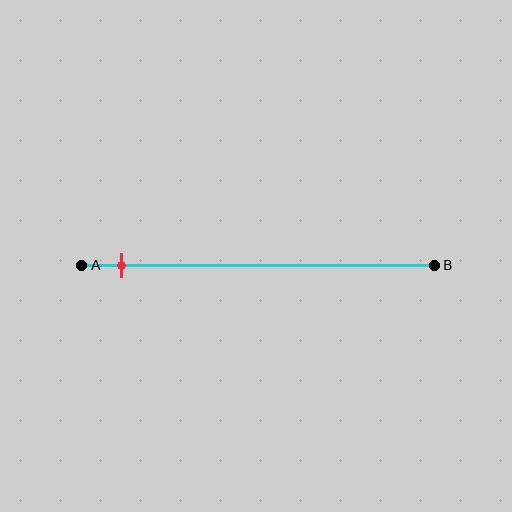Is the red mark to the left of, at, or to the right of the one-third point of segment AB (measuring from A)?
The red mark is to the left of the one-third point of segment AB.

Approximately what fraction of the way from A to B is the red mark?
The red mark is approximately 10% of the way from A to B.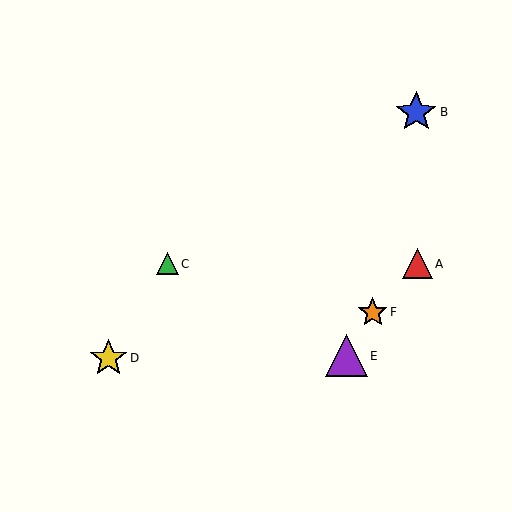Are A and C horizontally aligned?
Yes, both are at y≈264.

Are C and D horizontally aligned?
No, C is at y≈264 and D is at y≈358.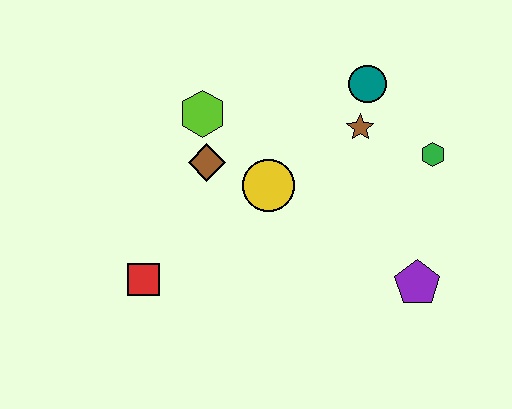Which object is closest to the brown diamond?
The lime hexagon is closest to the brown diamond.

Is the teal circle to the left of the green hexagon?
Yes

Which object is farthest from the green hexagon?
The red square is farthest from the green hexagon.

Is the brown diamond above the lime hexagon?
No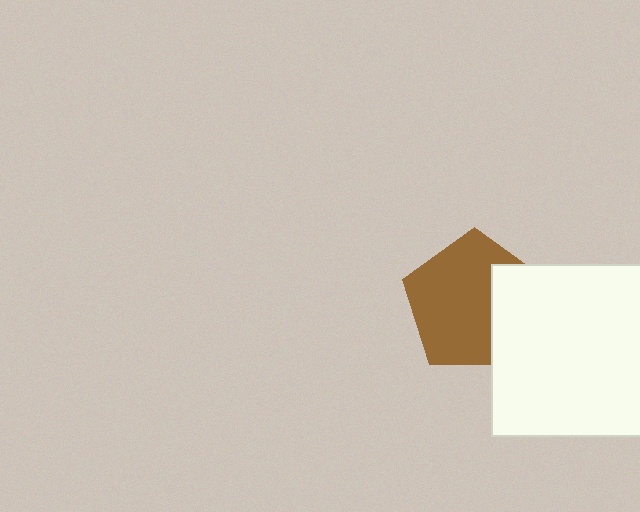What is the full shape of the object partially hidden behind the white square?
The partially hidden object is a brown pentagon.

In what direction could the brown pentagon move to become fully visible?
The brown pentagon could move left. That would shift it out from behind the white square entirely.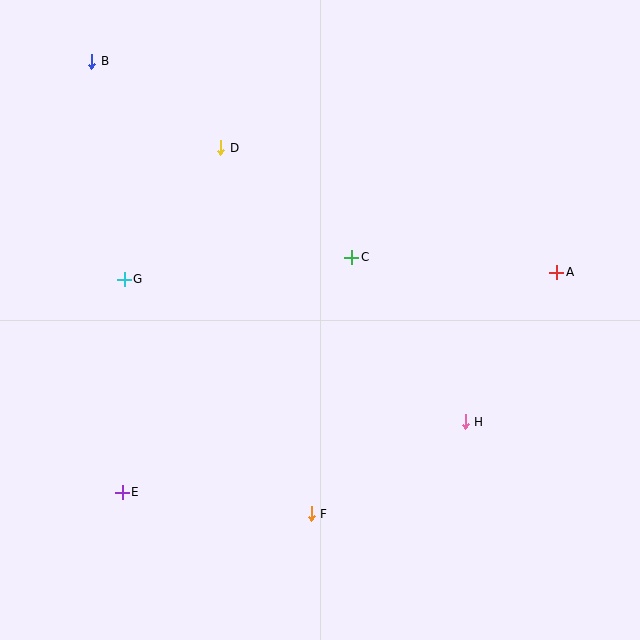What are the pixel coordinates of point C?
Point C is at (352, 257).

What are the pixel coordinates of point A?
Point A is at (557, 272).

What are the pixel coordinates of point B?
Point B is at (92, 61).